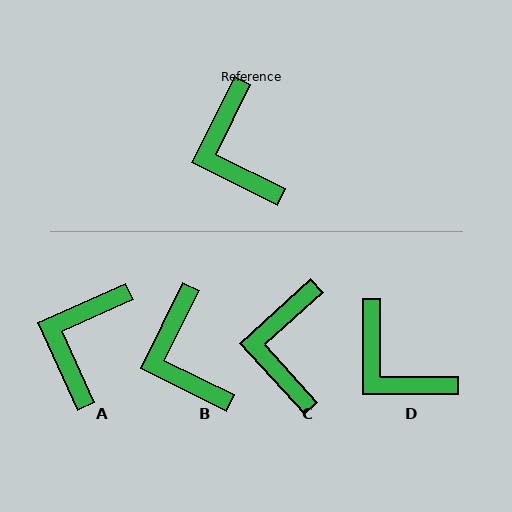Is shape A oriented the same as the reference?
No, it is off by about 39 degrees.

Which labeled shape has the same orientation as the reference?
B.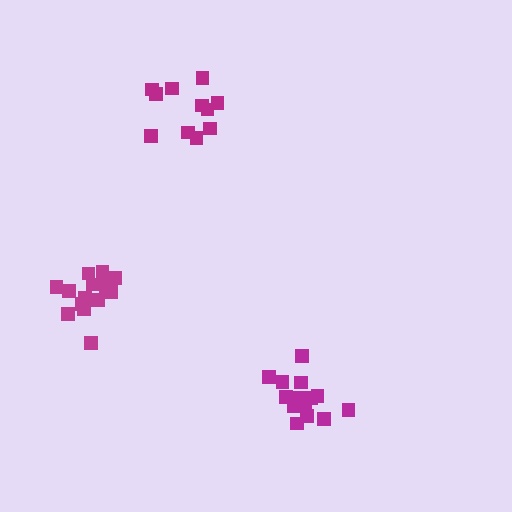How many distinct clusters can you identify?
There are 3 distinct clusters.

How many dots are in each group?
Group 1: 11 dots, Group 2: 15 dots, Group 3: 16 dots (42 total).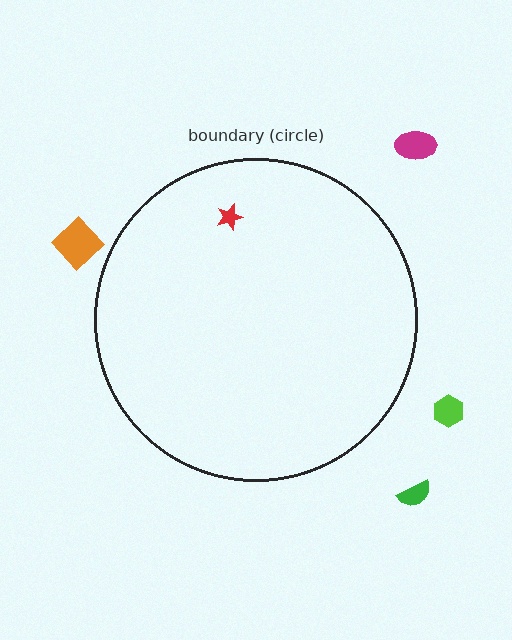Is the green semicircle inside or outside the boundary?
Outside.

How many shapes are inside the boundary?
1 inside, 4 outside.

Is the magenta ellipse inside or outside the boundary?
Outside.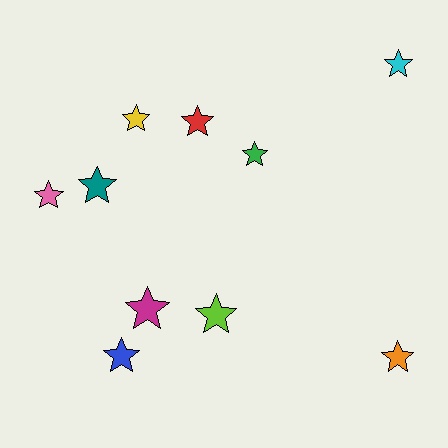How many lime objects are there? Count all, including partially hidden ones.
There is 1 lime object.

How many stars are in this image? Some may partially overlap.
There are 10 stars.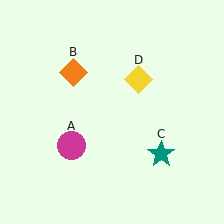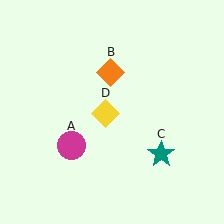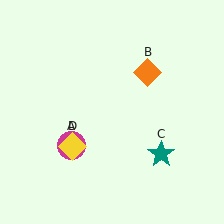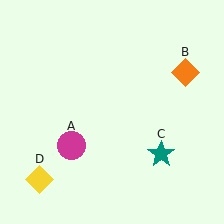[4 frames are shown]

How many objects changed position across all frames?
2 objects changed position: orange diamond (object B), yellow diamond (object D).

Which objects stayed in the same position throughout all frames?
Magenta circle (object A) and teal star (object C) remained stationary.